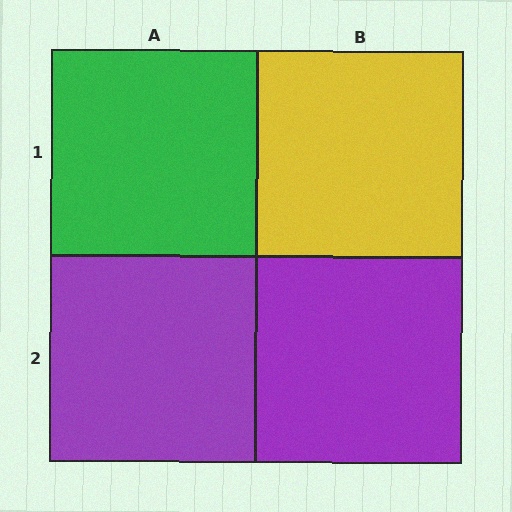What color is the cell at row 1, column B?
Yellow.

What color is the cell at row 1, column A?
Green.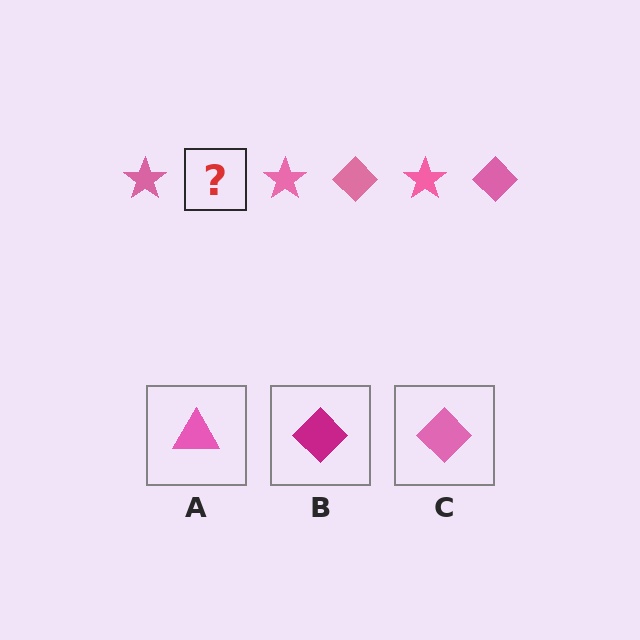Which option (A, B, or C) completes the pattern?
C.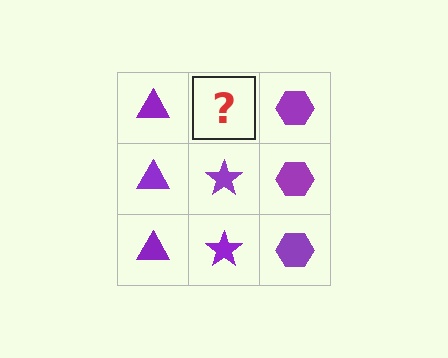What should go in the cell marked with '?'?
The missing cell should contain a purple star.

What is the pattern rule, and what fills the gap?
The rule is that each column has a consistent shape. The gap should be filled with a purple star.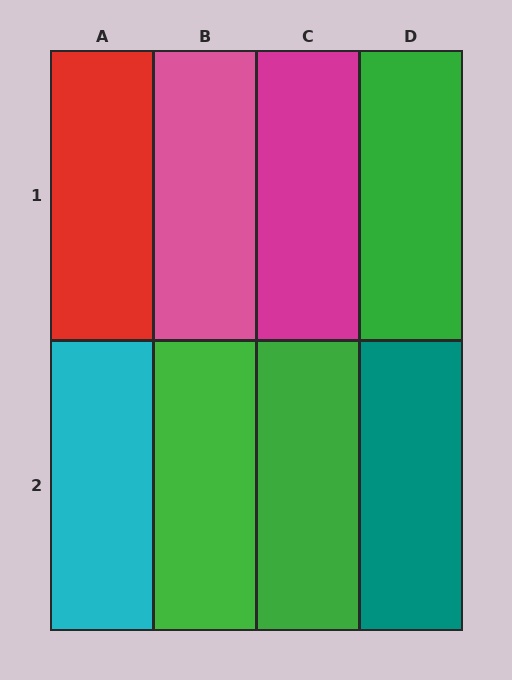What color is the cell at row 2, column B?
Green.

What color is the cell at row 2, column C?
Green.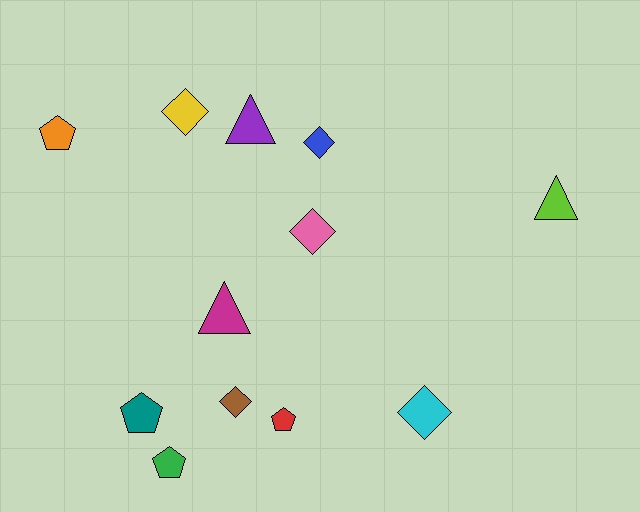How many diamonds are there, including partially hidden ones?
There are 5 diamonds.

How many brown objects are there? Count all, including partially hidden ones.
There is 1 brown object.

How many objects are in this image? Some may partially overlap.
There are 12 objects.